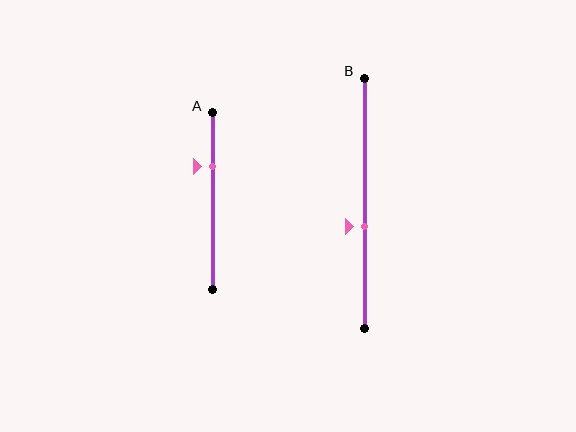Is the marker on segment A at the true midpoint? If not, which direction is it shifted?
No, the marker on segment A is shifted upward by about 20% of the segment length.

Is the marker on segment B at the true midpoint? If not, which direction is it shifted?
No, the marker on segment B is shifted downward by about 9% of the segment length.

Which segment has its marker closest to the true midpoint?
Segment B has its marker closest to the true midpoint.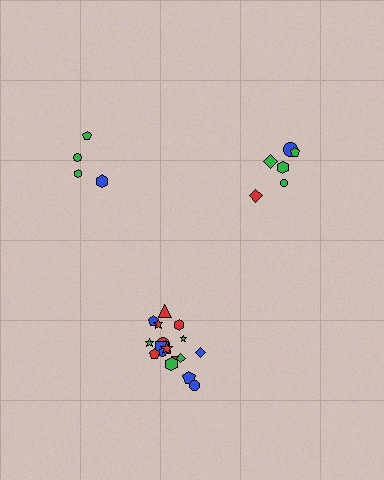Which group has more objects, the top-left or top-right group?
The top-right group.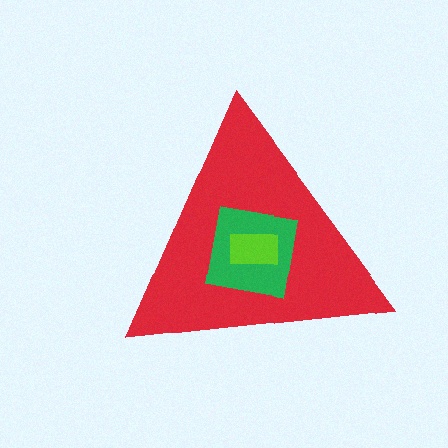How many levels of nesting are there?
3.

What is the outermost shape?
The red triangle.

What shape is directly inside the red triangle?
The green square.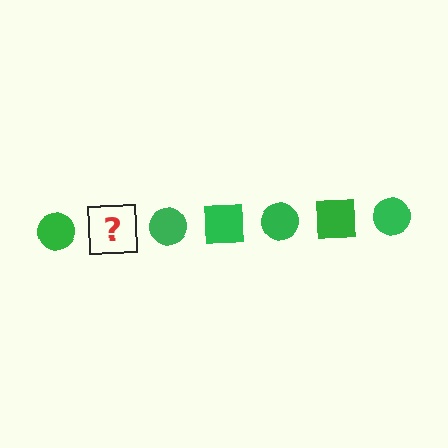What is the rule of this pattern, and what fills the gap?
The rule is that the pattern cycles through circle, square shapes in green. The gap should be filled with a green square.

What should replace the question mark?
The question mark should be replaced with a green square.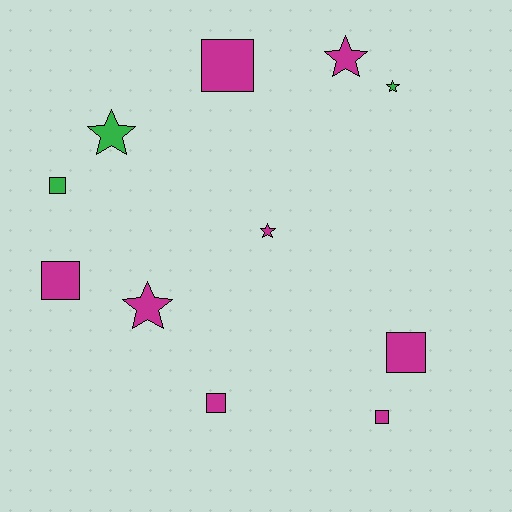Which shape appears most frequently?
Square, with 6 objects.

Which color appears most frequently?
Magenta, with 8 objects.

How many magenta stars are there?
There are 3 magenta stars.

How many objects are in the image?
There are 11 objects.